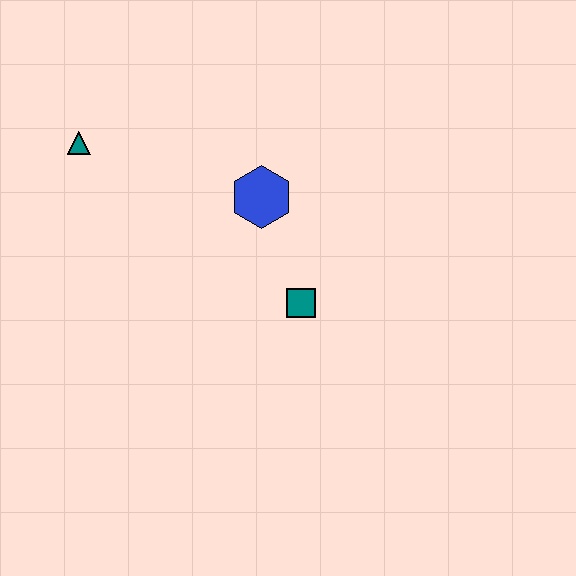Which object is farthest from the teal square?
The teal triangle is farthest from the teal square.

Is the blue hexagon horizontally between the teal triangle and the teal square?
Yes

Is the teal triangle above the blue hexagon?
Yes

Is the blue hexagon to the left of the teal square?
Yes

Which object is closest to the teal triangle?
The blue hexagon is closest to the teal triangle.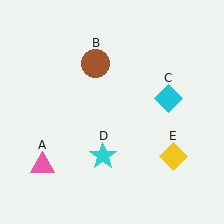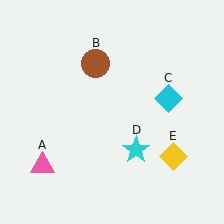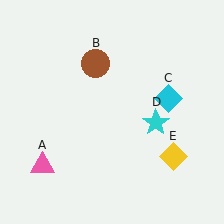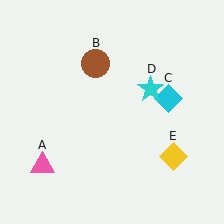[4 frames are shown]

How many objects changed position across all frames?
1 object changed position: cyan star (object D).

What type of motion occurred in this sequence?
The cyan star (object D) rotated counterclockwise around the center of the scene.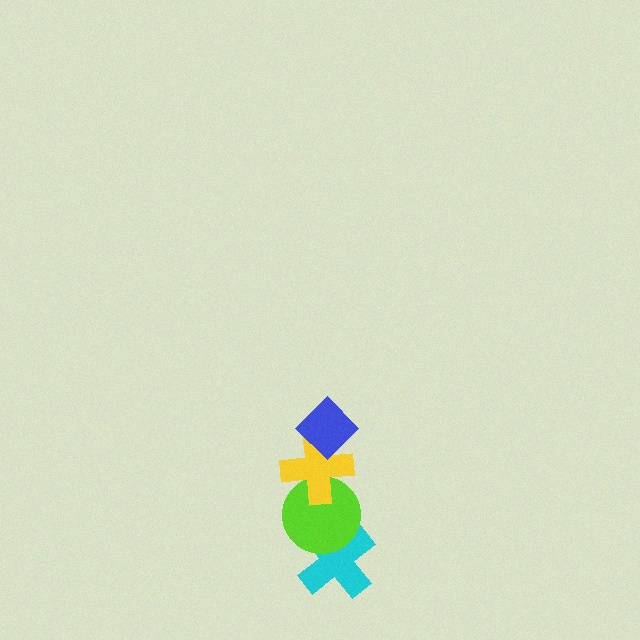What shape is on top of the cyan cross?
The lime circle is on top of the cyan cross.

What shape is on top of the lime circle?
The yellow cross is on top of the lime circle.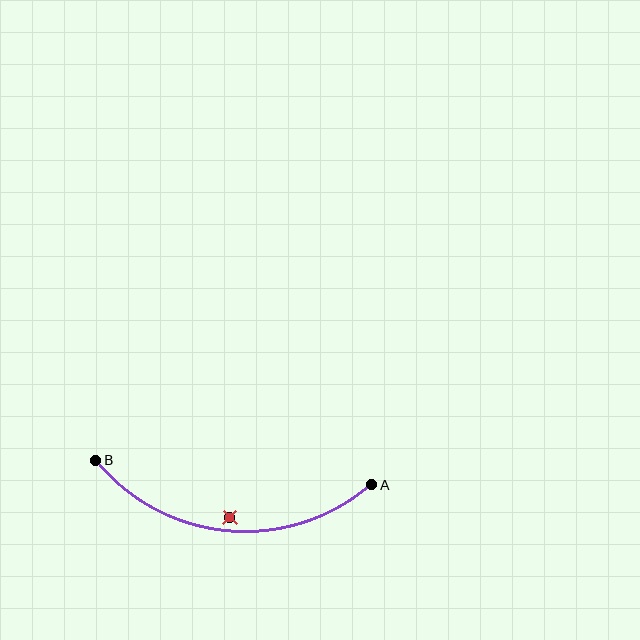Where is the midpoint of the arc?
The arc midpoint is the point on the curve farthest from the straight line joining A and B. It sits below that line.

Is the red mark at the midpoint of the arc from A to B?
No — the red mark does not lie on the arc at all. It sits slightly inside the curve.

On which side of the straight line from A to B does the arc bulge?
The arc bulges below the straight line connecting A and B.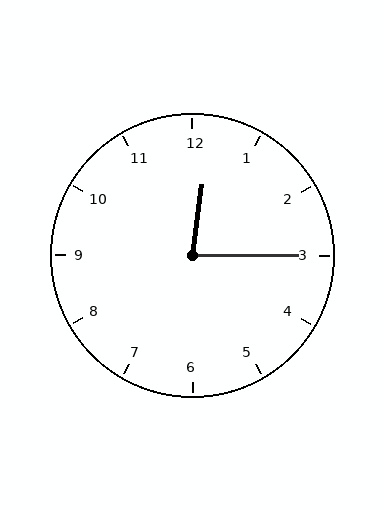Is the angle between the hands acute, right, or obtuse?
It is acute.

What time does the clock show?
12:15.